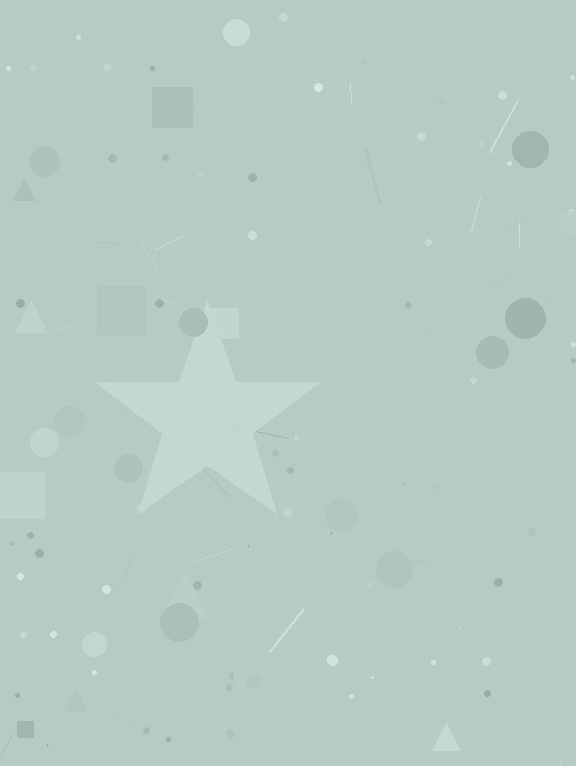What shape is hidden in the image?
A star is hidden in the image.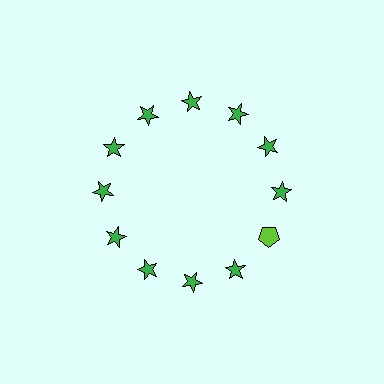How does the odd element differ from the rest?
It differs in both color (lime instead of green) and shape (pentagon instead of star).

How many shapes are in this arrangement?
There are 12 shapes arranged in a ring pattern.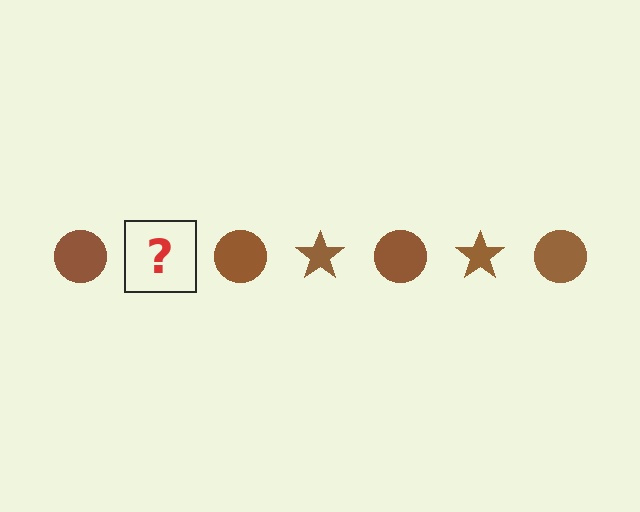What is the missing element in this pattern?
The missing element is a brown star.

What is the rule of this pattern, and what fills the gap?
The rule is that the pattern cycles through circle, star shapes in brown. The gap should be filled with a brown star.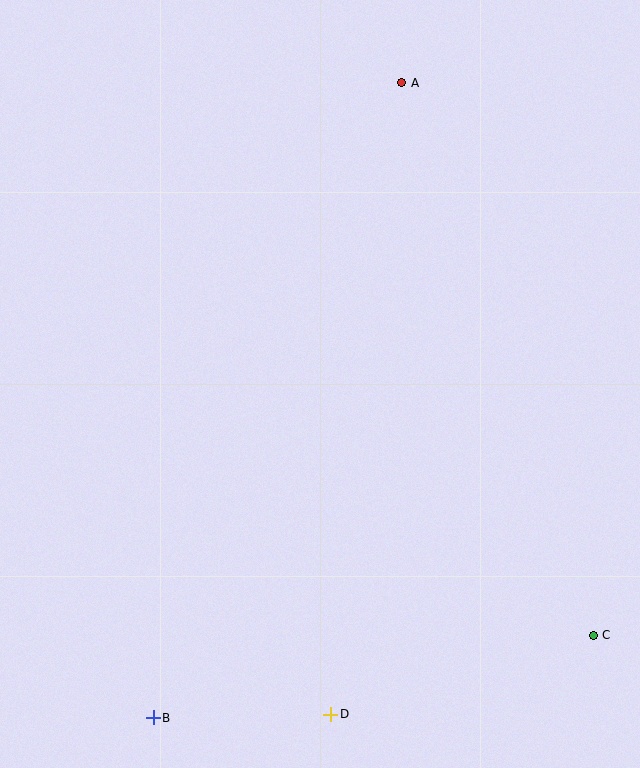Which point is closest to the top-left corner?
Point A is closest to the top-left corner.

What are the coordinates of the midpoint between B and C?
The midpoint between B and C is at (373, 677).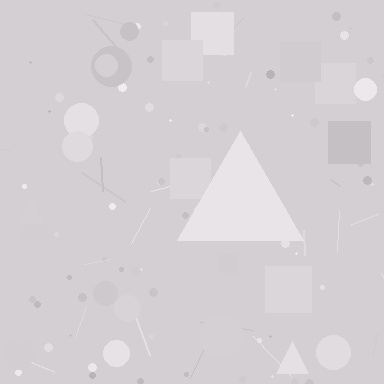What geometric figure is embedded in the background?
A triangle is embedded in the background.